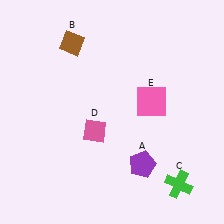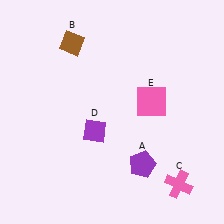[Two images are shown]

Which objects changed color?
C changed from green to pink. D changed from pink to purple.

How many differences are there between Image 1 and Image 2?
There are 2 differences between the two images.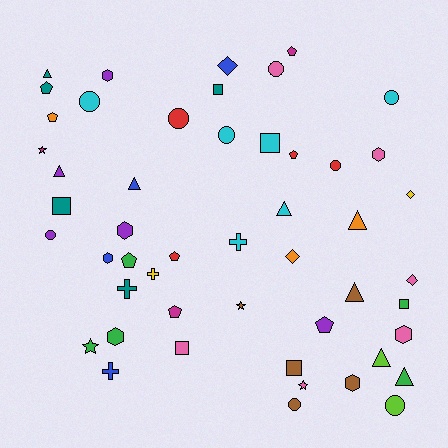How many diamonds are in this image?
There are 4 diamonds.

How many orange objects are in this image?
There are 3 orange objects.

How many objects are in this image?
There are 50 objects.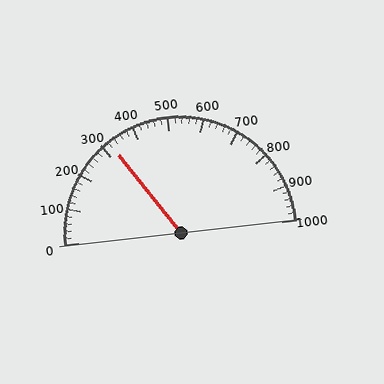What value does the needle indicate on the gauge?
The needle indicates approximately 320.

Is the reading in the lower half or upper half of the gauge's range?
The reading is in the lower half of the range (0 to 1000).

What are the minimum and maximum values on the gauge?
The gauge ranges from 0 to 1000.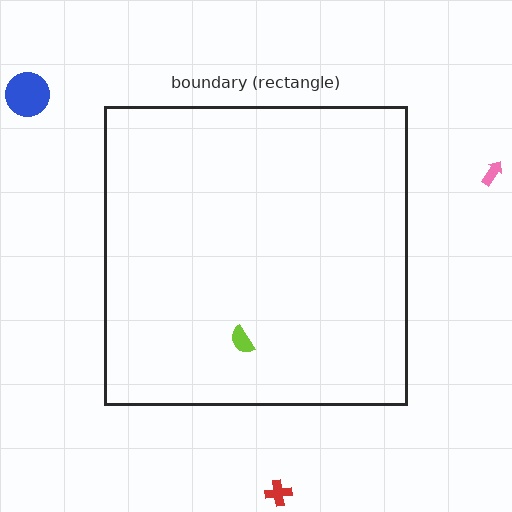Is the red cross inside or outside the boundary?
Outside.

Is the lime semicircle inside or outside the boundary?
Inside.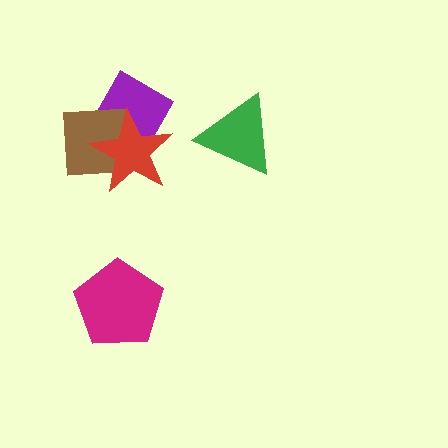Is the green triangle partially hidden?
No, no other shape covers it.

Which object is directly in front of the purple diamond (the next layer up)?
The brown square is directly in front of the purple diamond.